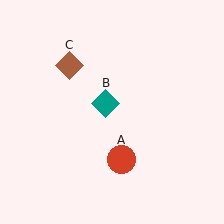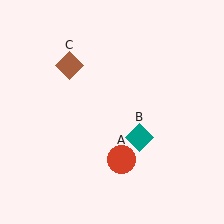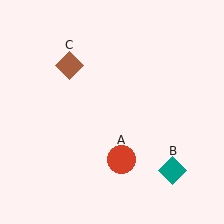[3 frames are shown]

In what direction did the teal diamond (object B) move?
The teal diamond (object B) moved down and to the right.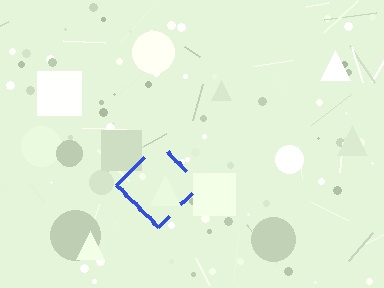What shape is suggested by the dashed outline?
The dashed outline suggests a diamond.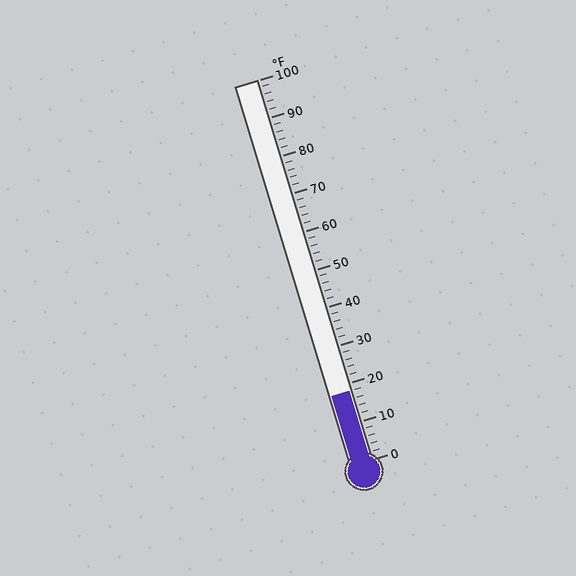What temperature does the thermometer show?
The thermometer shows approximately 18°F.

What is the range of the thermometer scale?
The thermometer scale ranges from 0°F to 100°F.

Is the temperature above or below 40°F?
The temperature is below 40°F.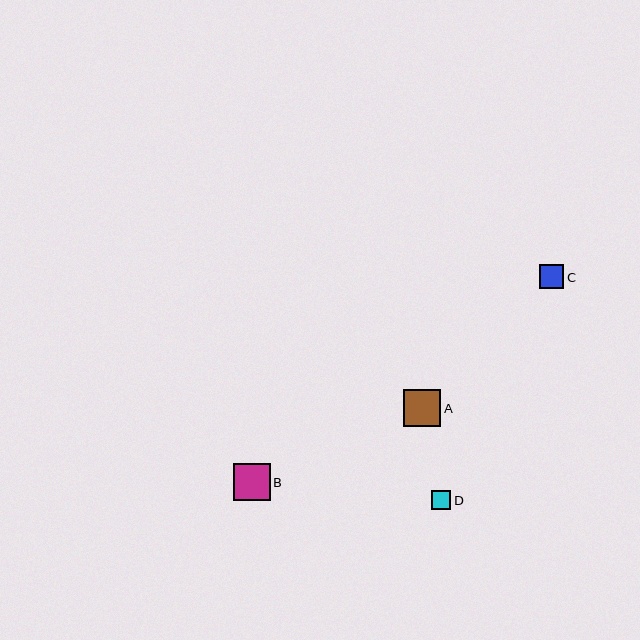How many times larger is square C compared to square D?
Square C is approximately 1.2 times the size of square D.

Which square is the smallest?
Square D is the smallest with a size of approximately 19 pixels.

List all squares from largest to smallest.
From largest to smallest: A, B, C, D.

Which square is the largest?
Square A is the largest with a size of approximately 38 pixels.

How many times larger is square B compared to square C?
Square B is approximately 1.6 times the size of square C.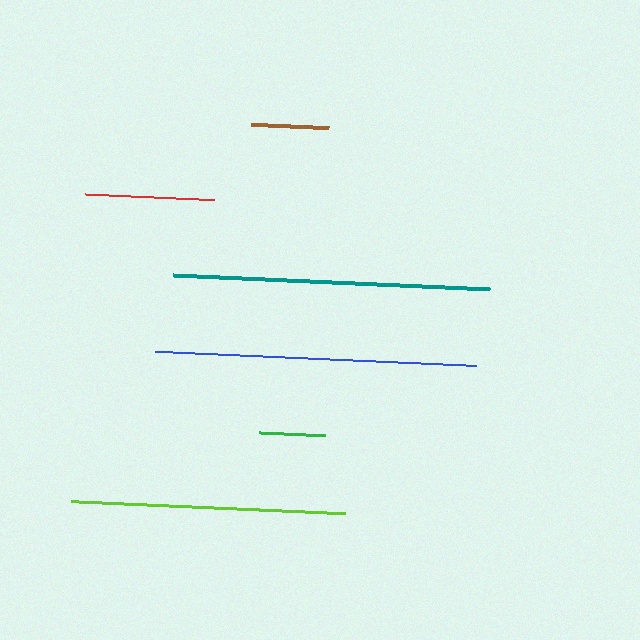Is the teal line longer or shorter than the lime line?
The teal line is longer than the lime line.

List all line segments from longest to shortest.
From longest to shortest: blue, teal, lime, red, brown, green.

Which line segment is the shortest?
The green line is the shortest at approximately 66 pixels.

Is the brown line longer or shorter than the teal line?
The teal line is longer than the brown line.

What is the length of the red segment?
The red segment is approximately 128 pixels long.